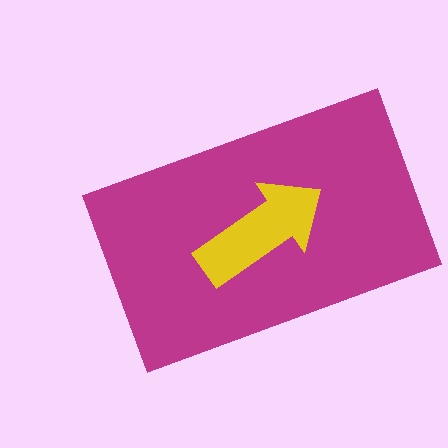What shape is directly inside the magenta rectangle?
The yellow arrow.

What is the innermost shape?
The yellow arrow.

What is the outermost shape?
The magenta rectangle.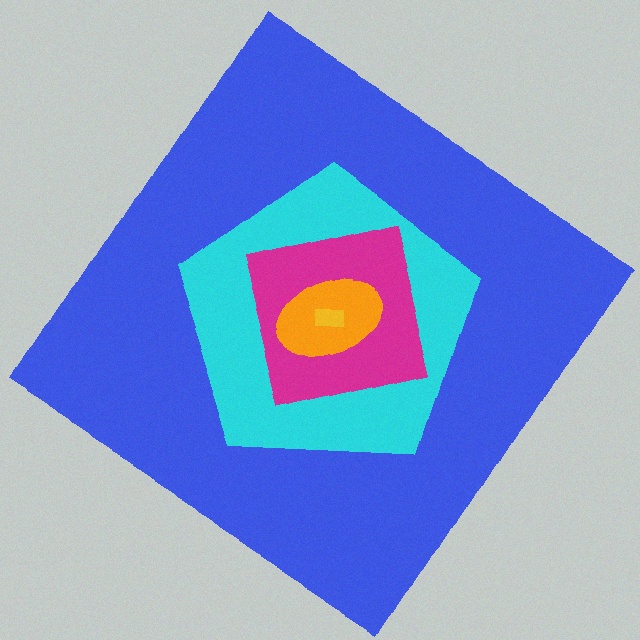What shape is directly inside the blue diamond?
The cyan pentagon.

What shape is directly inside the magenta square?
The orange ellipse.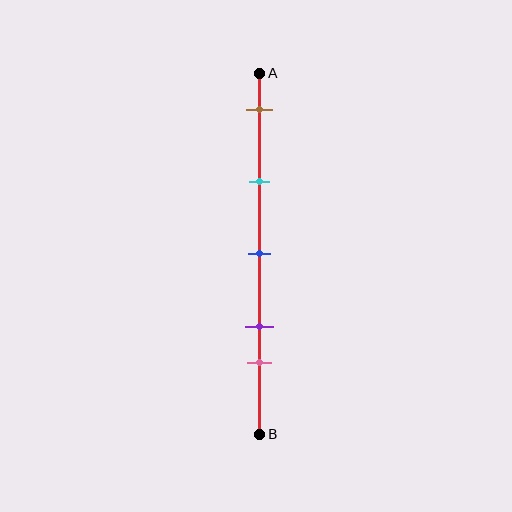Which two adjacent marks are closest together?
The purple and pink marks are the closest adjacent pair.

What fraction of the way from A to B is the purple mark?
The purple mark is approximately 70% (0.7) of the way from A to B.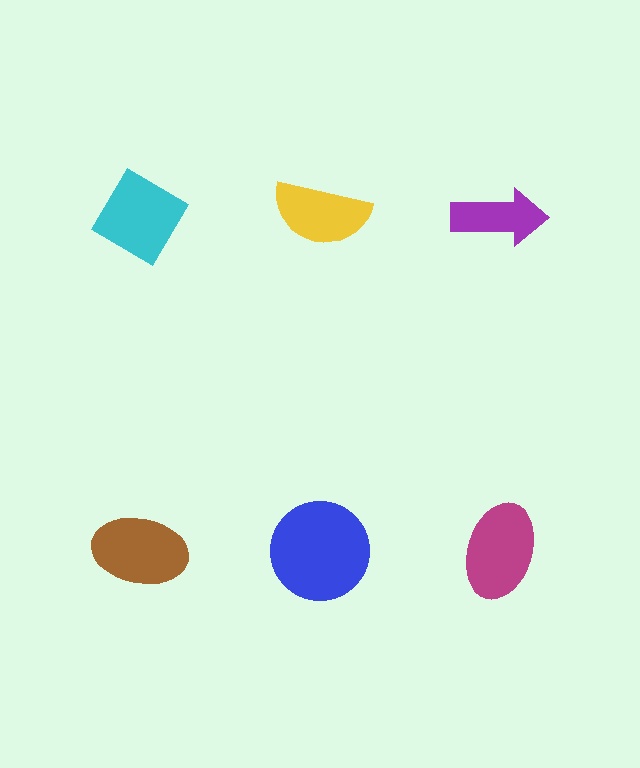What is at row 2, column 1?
A brown ellipse.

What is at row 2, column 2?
A blue circle.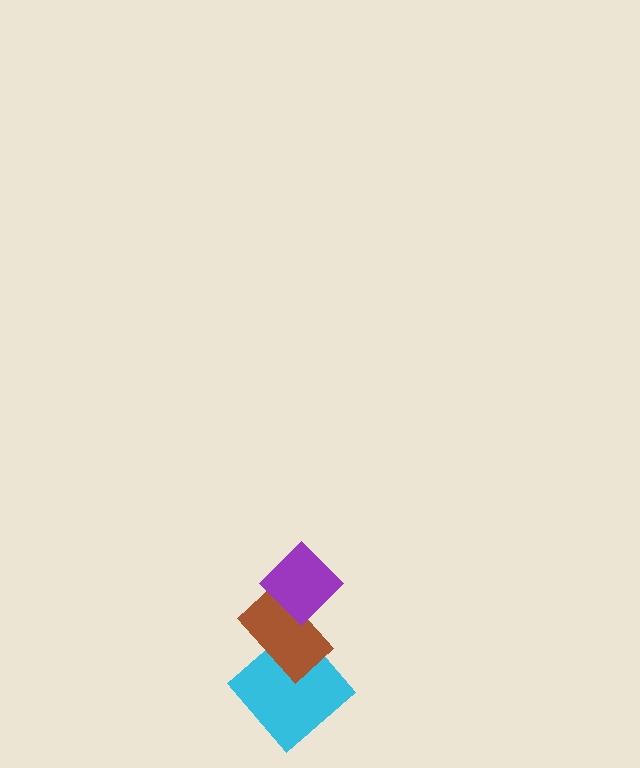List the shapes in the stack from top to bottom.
From top to bottom: the purple diamond, the brown rectangle, the cyan diamond.